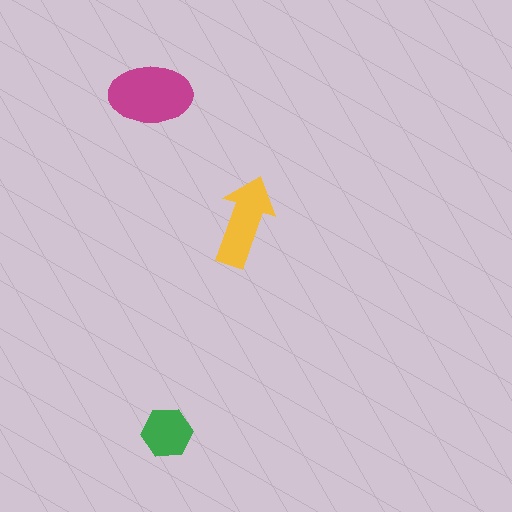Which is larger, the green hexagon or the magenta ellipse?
The magenta ellipse.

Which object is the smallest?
The green hexagon.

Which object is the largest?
The magenta ellipse.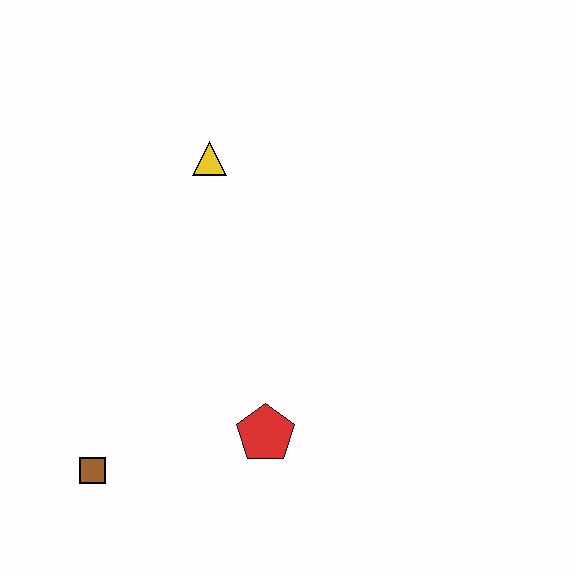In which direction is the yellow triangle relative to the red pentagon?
The yellow triangle is above the red pentagon.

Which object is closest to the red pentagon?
The brown square is closest to the red pentagon.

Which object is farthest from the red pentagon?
The yellow triangle is farthest from the red pentagon.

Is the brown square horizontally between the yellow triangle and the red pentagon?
No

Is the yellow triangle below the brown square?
No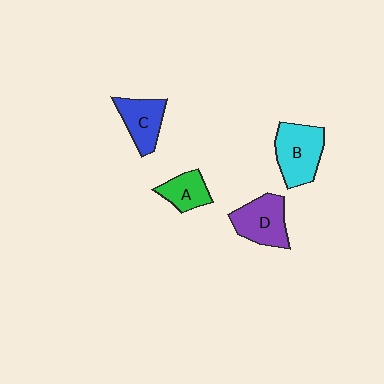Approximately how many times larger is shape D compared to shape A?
Approximately 1.5 times.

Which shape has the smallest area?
Shape A (green).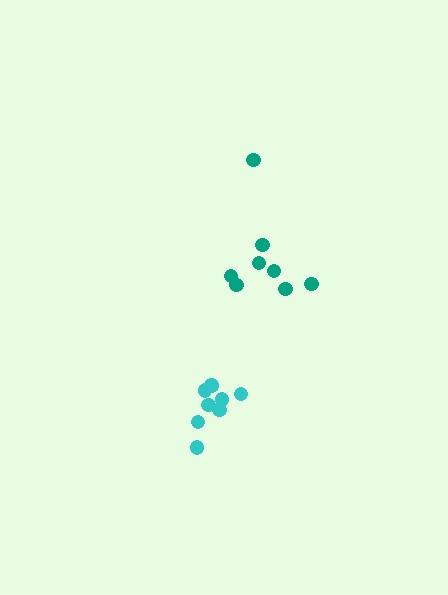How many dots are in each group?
Group 1: 8 dots, Group 2: 8 dots (16 total).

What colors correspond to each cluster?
The clusters are colored: teal, cyan.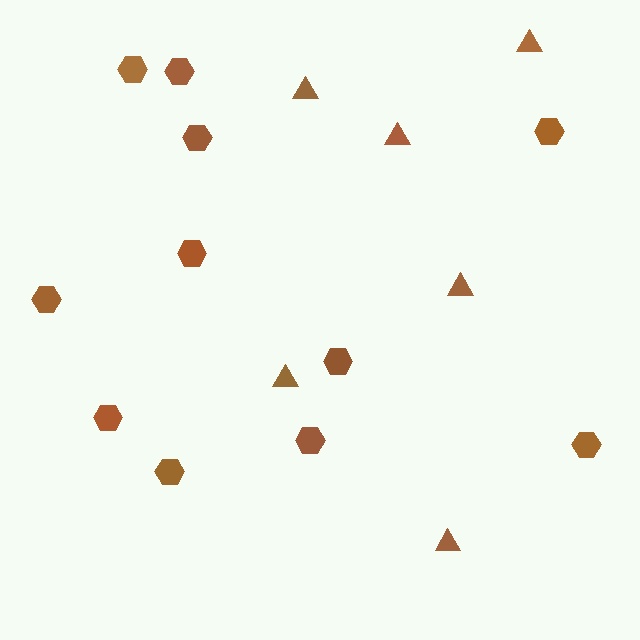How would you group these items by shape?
There are 2 groups: one group of triangles (6) and one group of hexagons (11).